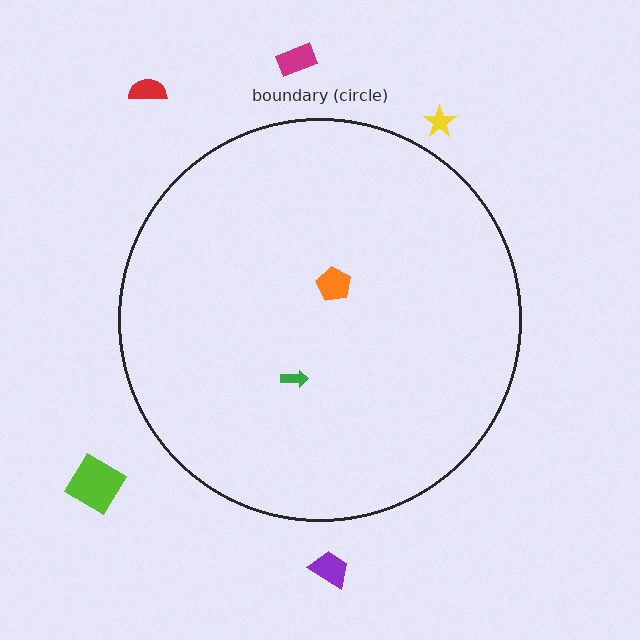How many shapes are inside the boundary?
2 inside, 5 outside.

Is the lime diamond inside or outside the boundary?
Outside.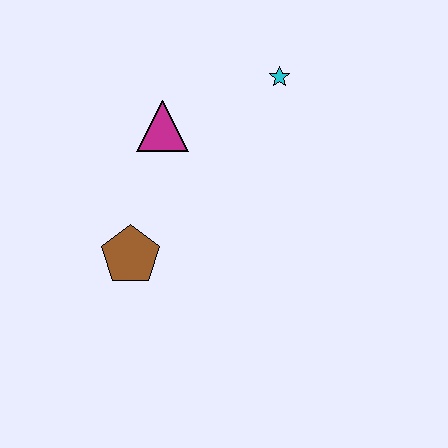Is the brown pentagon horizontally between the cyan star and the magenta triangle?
No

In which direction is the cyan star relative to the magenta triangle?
The cyan star is to the right of the magenta triangle.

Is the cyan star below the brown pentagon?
No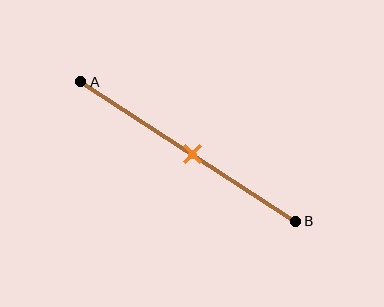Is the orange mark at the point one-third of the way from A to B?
No, the mark is at about 50% from A, not at the 33% one-third point.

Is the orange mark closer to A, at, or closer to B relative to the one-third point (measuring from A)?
The orange mark is closer to point B than the one-third point of segment AB.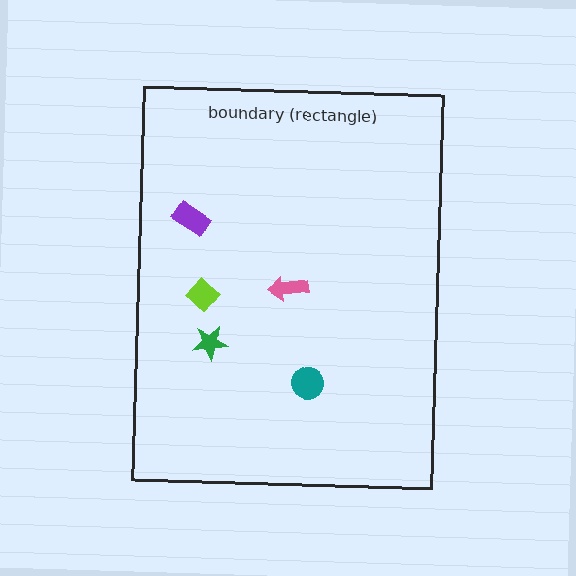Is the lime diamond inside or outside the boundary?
Inside.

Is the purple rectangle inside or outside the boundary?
Inside.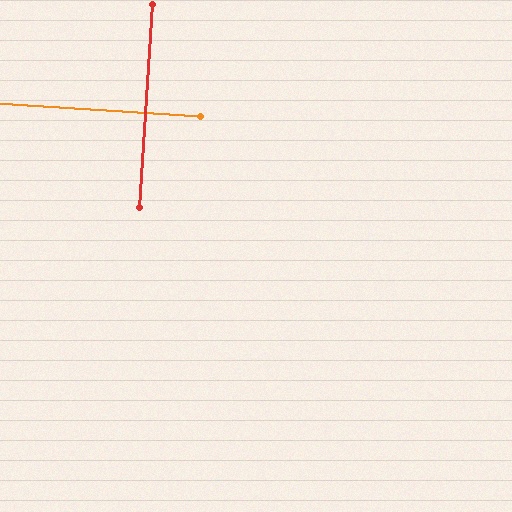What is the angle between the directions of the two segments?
Approximately 90 degrees.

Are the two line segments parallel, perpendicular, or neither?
Perpendicular — they meet at approximately 90°.